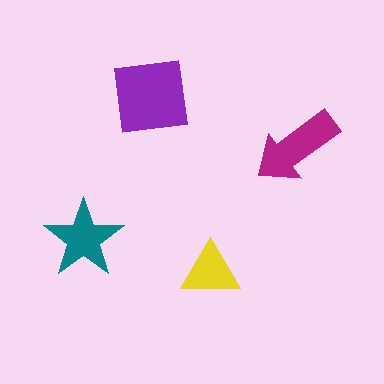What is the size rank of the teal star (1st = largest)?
3rd.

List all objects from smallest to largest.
The yellow triangle, the teal star, the magenta arrow, the purple square.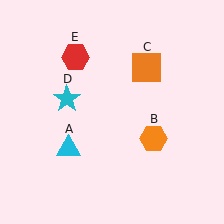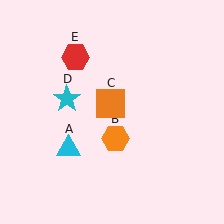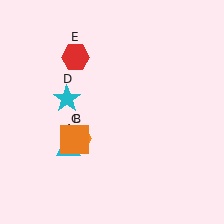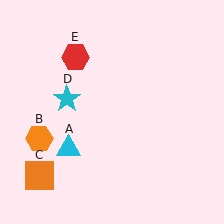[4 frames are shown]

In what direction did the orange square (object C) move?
The orange square (object C) moved down and to the left.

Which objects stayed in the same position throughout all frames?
Cyan triangle (object A) and cyan star (object D) and red hexagon (object E) remained stationary.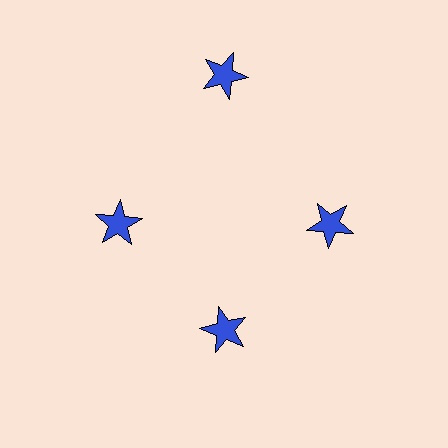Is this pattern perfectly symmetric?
No. The 4 blue stars are arranged in a ring, but one element near the 12 o'clock position is pushed outward from the center, breaking the 4-fold rotational symmetry.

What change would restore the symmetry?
The symmetry would be restored by moving it inward, back onto the ring so that all 4 stars sit at equal angles and equal distance from the center.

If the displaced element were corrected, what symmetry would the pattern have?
It would have 4-fold rotational symmetry — the pattern would map onto itself every 90 degrees.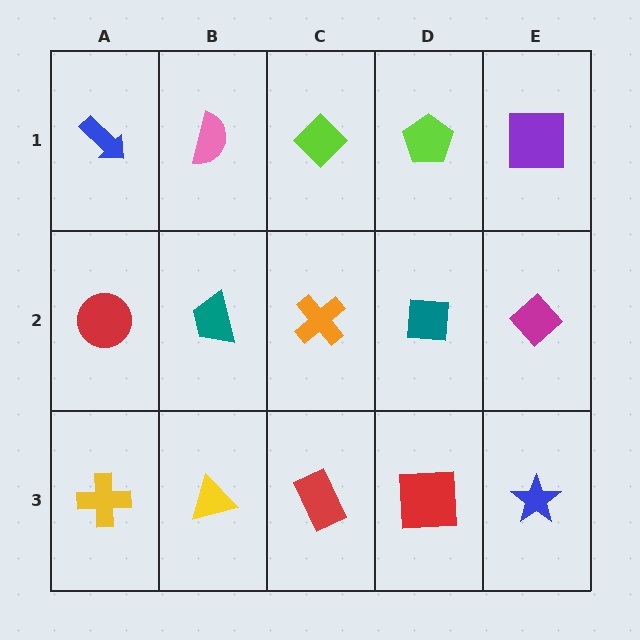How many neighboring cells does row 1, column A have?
2.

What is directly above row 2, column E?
A purple square.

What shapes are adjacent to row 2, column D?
A lime pentagon (row 1, column D), a red square (row 3, column D), an orange cross (row 2, column C), a magenta diamond (row 2, column E).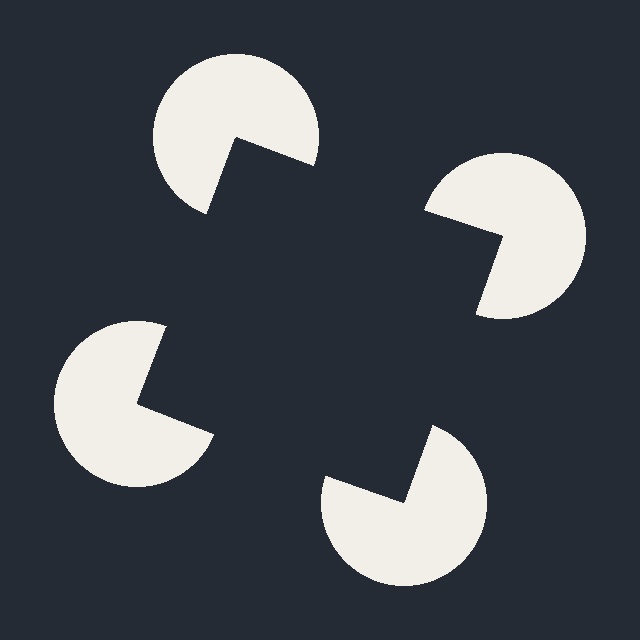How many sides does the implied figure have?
4 sides.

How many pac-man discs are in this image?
There are 4 — one at each vertex of the illusory square.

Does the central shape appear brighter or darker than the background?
It typically appears slightly darker than the background, even though no actual brightness change is drawn.